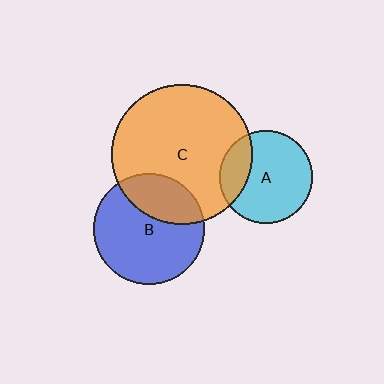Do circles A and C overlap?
Yes.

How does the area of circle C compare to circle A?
Approximately 2.3 times.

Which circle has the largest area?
Circle C (orange).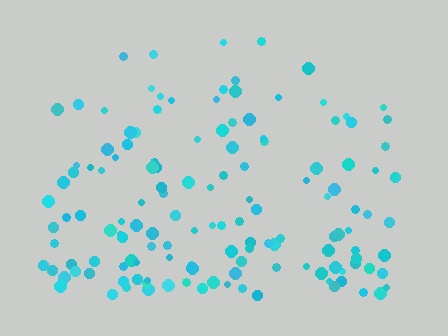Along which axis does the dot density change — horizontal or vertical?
Vertical.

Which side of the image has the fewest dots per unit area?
The top.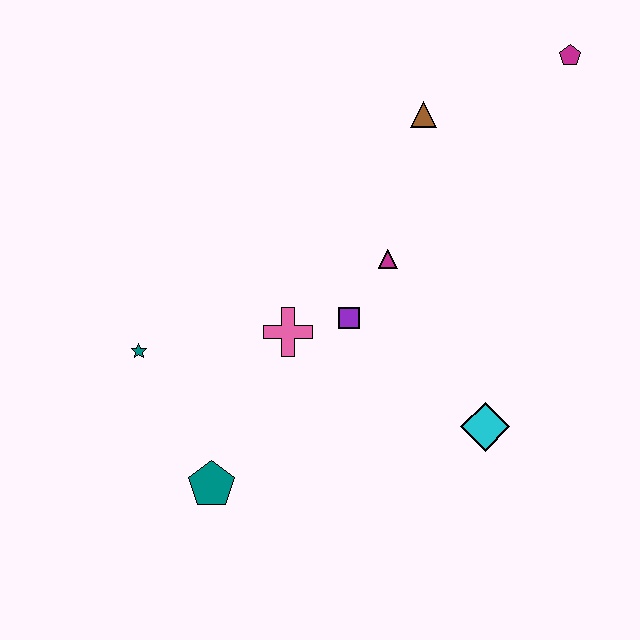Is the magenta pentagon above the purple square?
Yes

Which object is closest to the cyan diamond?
The purple square is closest to the cyan diamond.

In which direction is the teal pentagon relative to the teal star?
The teal pentagon is below the teal star.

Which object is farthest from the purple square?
The magenta pentagon is farthest from the purple square.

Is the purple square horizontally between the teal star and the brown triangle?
Yes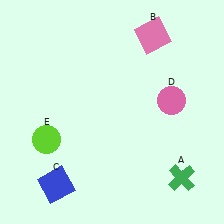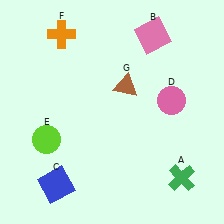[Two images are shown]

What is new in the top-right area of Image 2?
A brown triangle (G) was added in the top-right area of Image 2.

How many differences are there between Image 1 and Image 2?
There are 2 differences between the two images.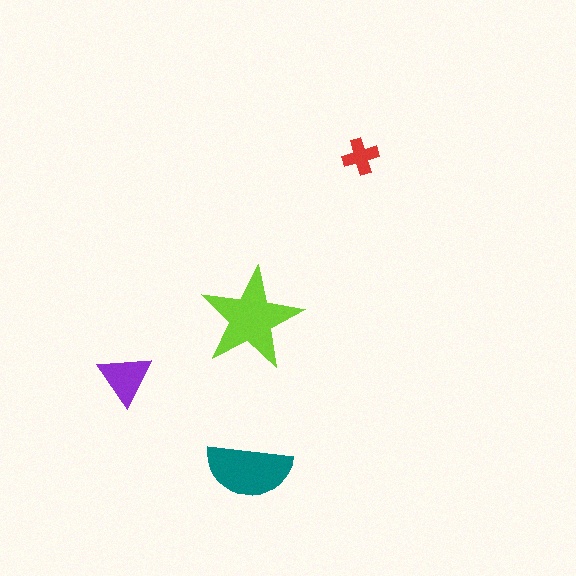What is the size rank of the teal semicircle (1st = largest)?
2nd.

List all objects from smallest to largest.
The red cross, the purple triangle, the teal semicircle, the lime star.